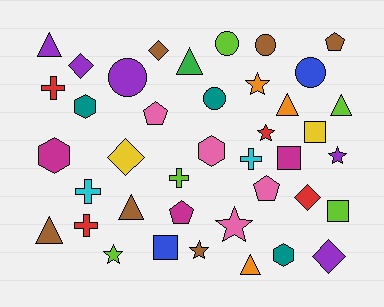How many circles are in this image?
There are 5 circles.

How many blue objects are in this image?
There are 2 blue objects.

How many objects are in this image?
There are 40 objects.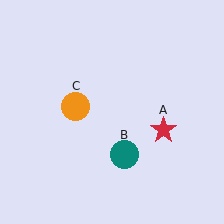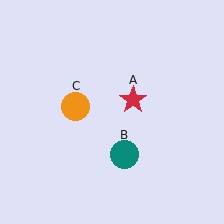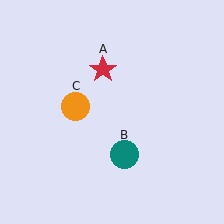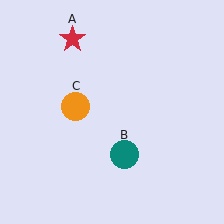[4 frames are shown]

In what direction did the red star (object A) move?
The red star (object A) moved up and to the left.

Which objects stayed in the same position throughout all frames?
Teal circle (object B) and orange circle (object C) remained stationary.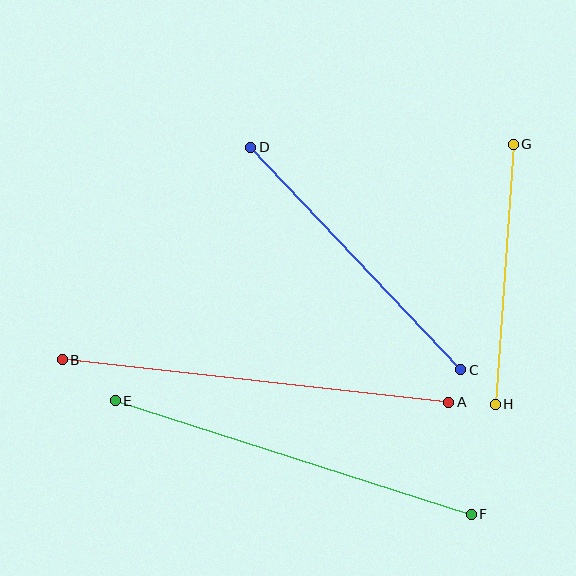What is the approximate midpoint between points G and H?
The midpoint is at approximately (504, 274) pixels.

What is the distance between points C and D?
The distance is approximately 306 pixels.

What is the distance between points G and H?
The distance is approximately 261 pixels.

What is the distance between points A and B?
The distance is approximately 389 pixels.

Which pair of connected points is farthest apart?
Points A and B are farthest apart.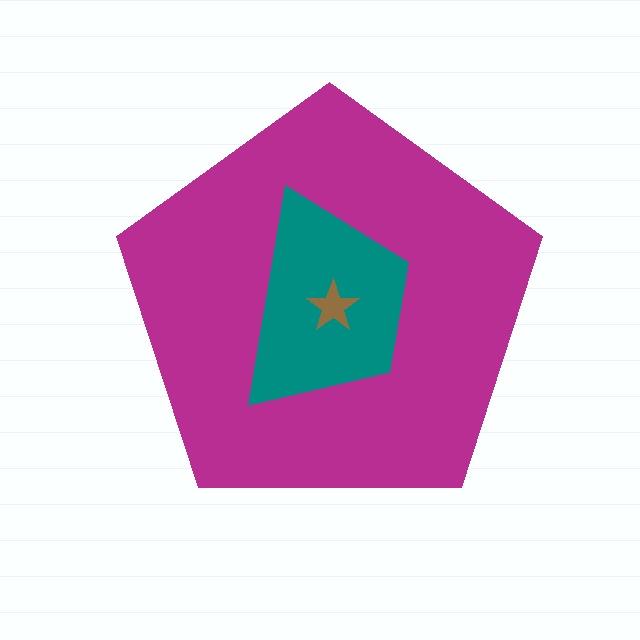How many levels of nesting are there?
3.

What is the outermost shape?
The magenta pentagon.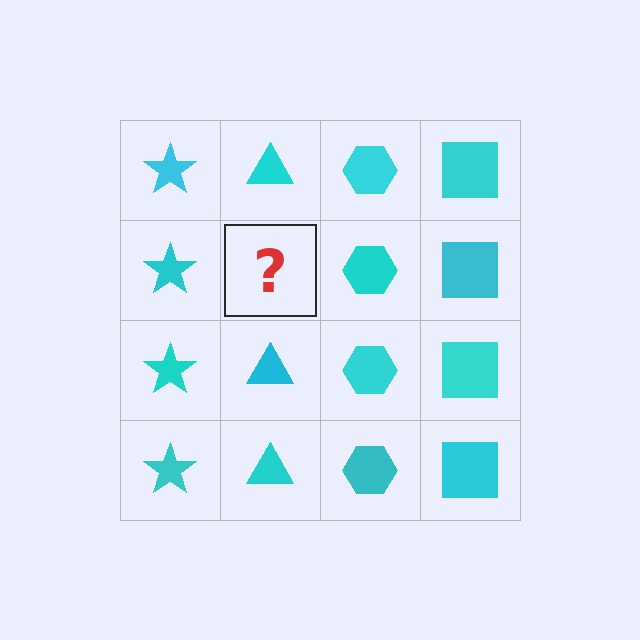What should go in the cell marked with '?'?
The missing cell should contain a cyan triangle.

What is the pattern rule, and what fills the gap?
The rule is that each column has a consistent shape. The gap should be filled with a cyan triangle.